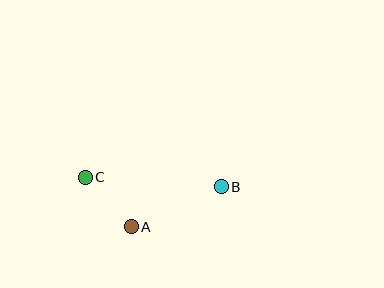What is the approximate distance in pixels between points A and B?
The distance between A and B is approximately 99 pixels.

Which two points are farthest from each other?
Points B and C are farthest from each other.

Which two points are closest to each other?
Points A and C are closest to each other.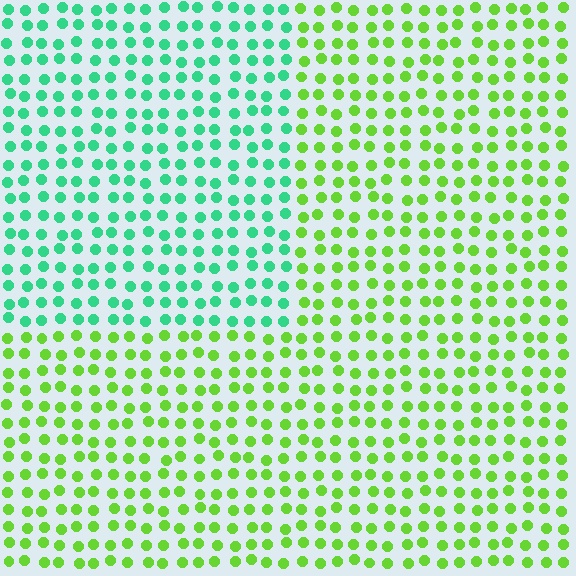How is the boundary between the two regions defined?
The boundary is defined purely by a slight shift in hue (about 51 degrees). Spacing, size, and orientation are identical on both sides.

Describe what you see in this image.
The image is filled with small lime elements in a uniform arrangement. A rectangle-shaped region is visible where the elements are tinted to a slightly different hue, forming a subtle color boundary.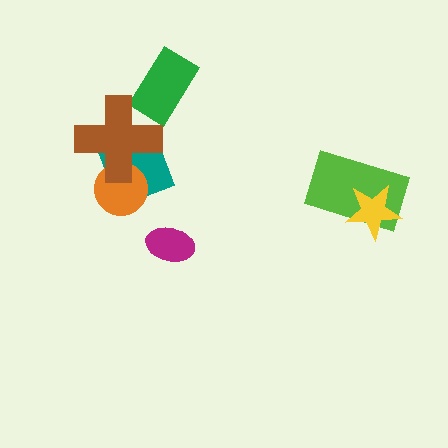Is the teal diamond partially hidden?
Yes, it is partially covered by another shape.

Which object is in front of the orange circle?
The brown cross is in front of the orange circle.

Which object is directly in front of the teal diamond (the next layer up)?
The orange circle is directly in front of the teal diamond.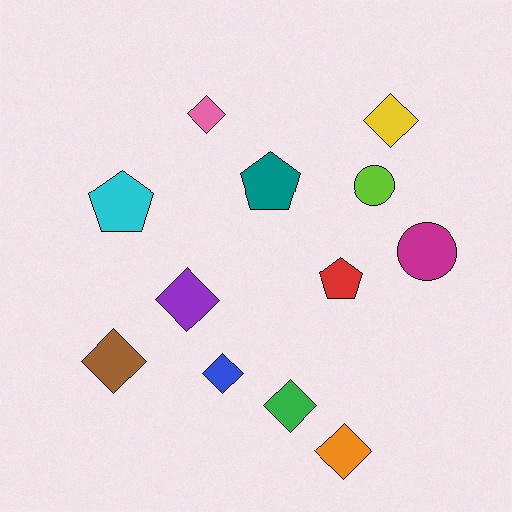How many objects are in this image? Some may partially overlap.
There are 12 objects.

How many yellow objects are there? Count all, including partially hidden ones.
There is 1 yellow object.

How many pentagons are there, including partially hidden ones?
There are 3 pentagons.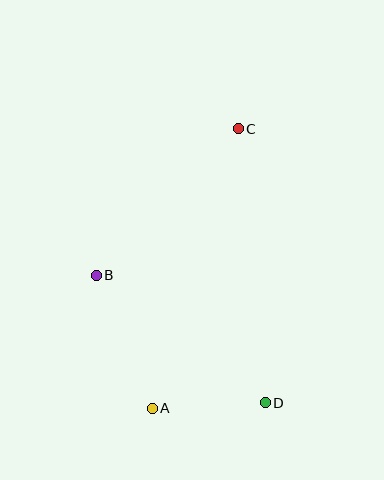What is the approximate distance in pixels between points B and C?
The distance between B and C is approximately 204 pixels.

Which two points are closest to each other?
Points A and D are closest to each other.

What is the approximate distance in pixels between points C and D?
The distance between C and D is approximately 275 pixels.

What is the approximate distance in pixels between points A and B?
The distance between A and B is approximately 144 pixels.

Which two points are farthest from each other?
Points A and C are farthest from each other.